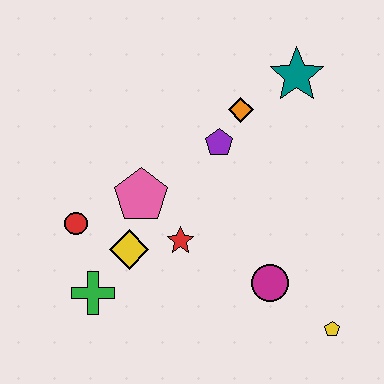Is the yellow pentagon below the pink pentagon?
Yes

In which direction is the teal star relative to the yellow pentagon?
The teal star is above the yellow pentagon.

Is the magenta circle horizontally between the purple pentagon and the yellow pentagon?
Yes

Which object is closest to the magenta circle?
The yellow pentagon is closest to the magenta circle.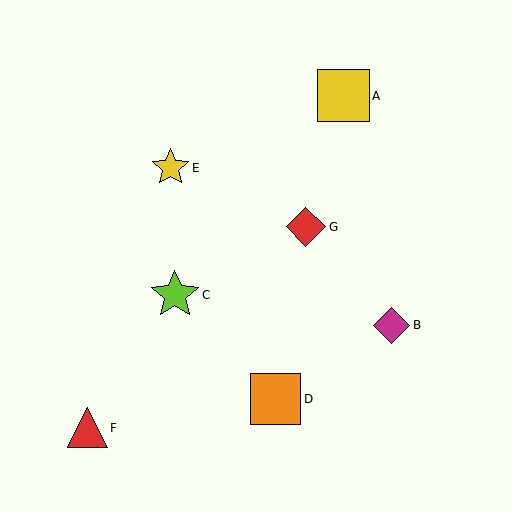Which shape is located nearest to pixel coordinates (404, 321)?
The magenta diamond (labeled B) at (391, 325) is nearest to that location.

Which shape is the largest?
The yellow square (labeled A) is the largest.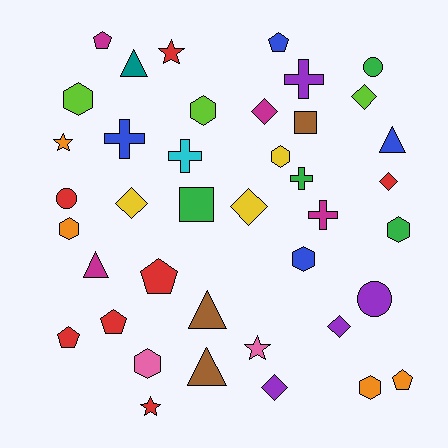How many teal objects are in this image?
There is 1 teal object.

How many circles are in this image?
There are 3 circles.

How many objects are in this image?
There are 40 objects.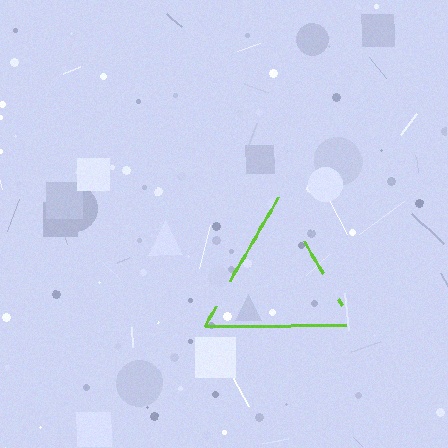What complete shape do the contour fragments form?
The contour fragments form a triangle.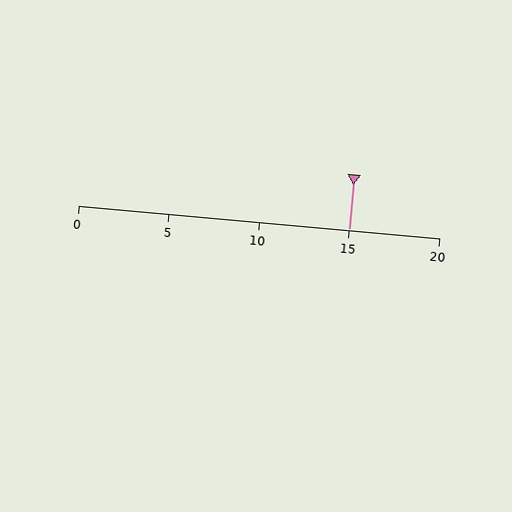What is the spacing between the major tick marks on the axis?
The major ticks are spaced 5 apart.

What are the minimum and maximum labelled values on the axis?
The axis runs from 0 to 20.